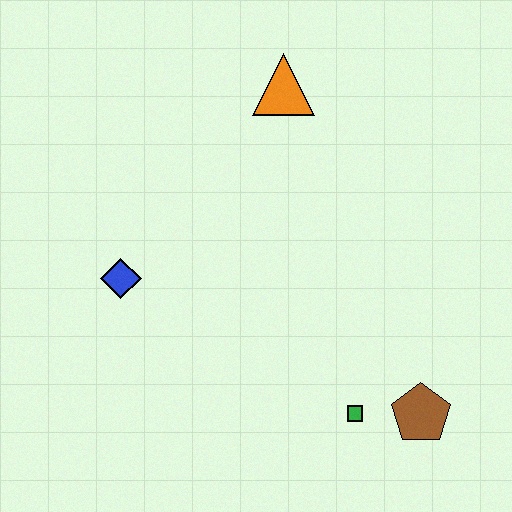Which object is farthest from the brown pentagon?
The orange triangle is farthest from the brown pentagon.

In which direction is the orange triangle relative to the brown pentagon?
The orange triangle is above the brown pentagon.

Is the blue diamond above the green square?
Yes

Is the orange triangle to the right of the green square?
No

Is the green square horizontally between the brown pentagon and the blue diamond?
Yes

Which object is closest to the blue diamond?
The orange triangle is closest to the blue diamond.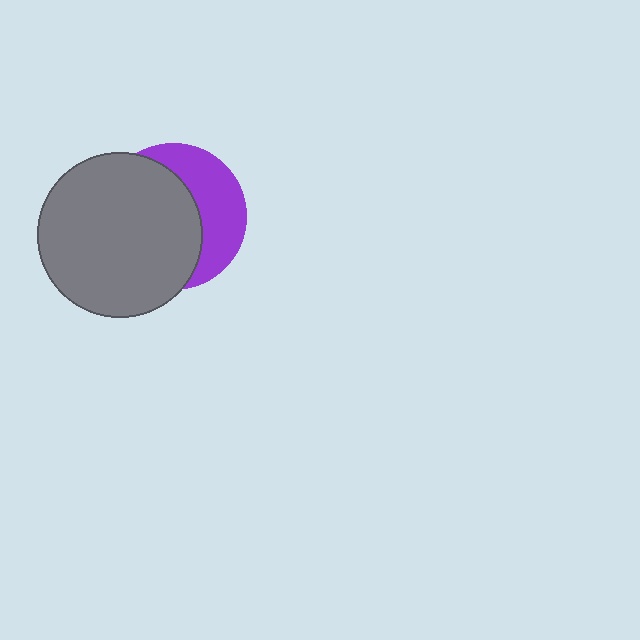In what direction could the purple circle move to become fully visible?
The purple circle could move right. That would shift it out from behind the gray circle entirely.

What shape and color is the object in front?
The object in front is a gray circle.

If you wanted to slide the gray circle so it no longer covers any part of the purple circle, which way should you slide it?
Slide it left — that is the most direct way to separate the two shapes.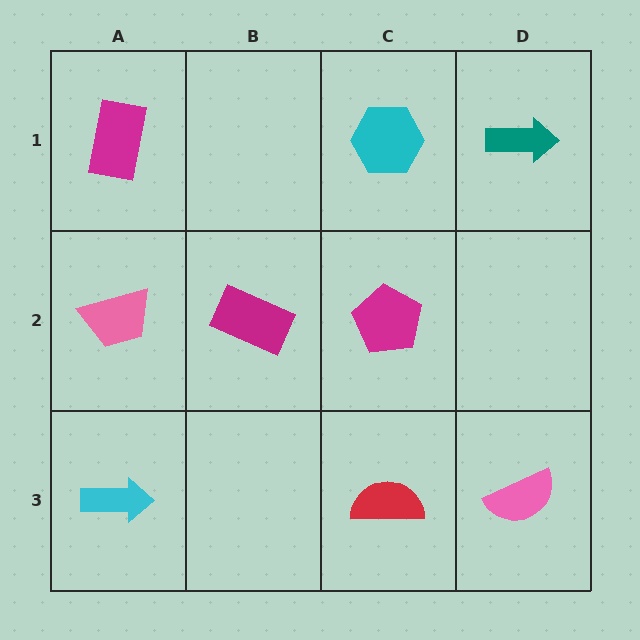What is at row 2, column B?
A magenta rectangle.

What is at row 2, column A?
A pink trapezoid.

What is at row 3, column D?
A pink semicircle.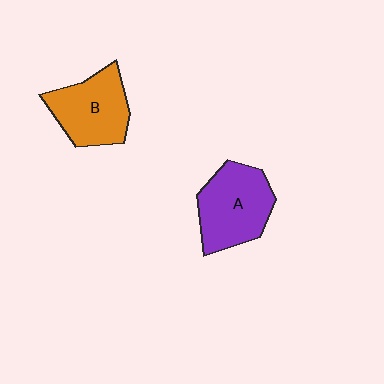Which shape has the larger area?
Shape A (purple).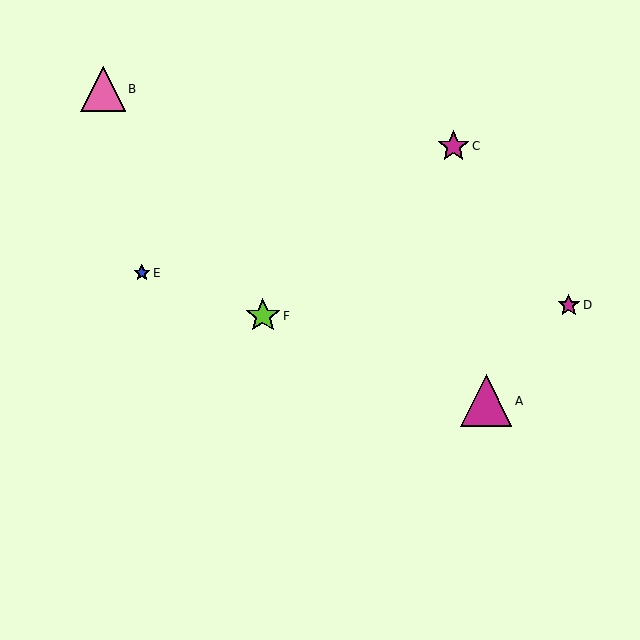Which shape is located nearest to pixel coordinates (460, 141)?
The magenta star (labeled C) at (454, 146) is nearest to that location.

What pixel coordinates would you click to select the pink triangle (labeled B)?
Click at (103, 89) to select the pink triangle B.